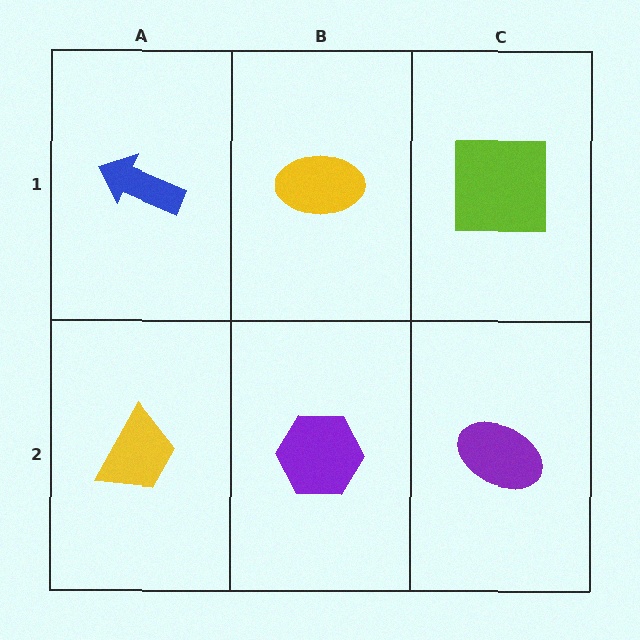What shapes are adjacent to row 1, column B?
A purple hexagon (row 2, column B), a blue arrow (row 1, column A), a lime square (row 1, column C).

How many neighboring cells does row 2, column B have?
3.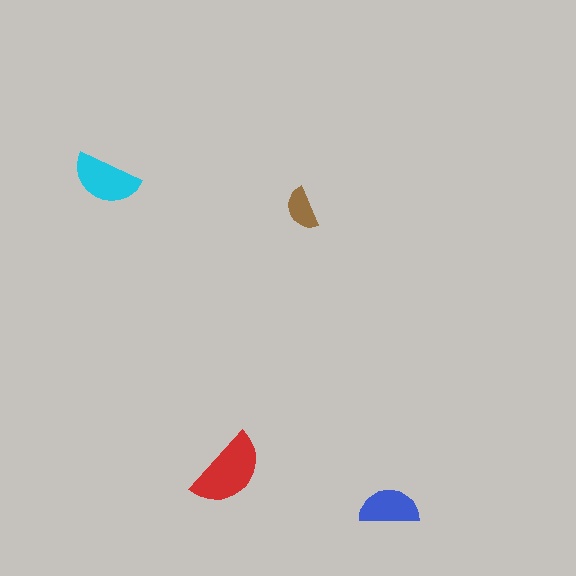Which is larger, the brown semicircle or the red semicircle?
The red one.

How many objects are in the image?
There are 4 objects in the image.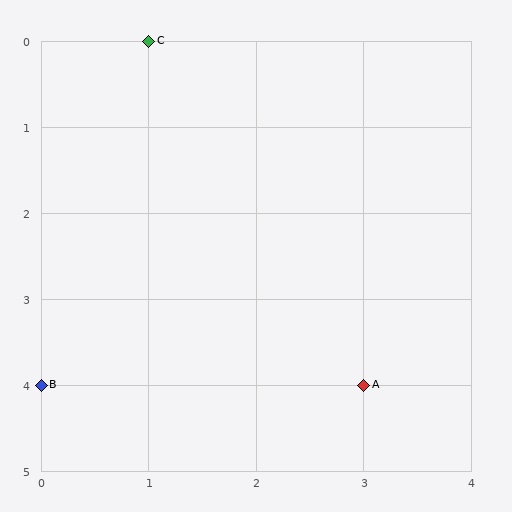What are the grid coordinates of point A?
Point A is at grid coordinates (3, 4).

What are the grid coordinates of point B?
Point B is at grid coordinates (0, 4).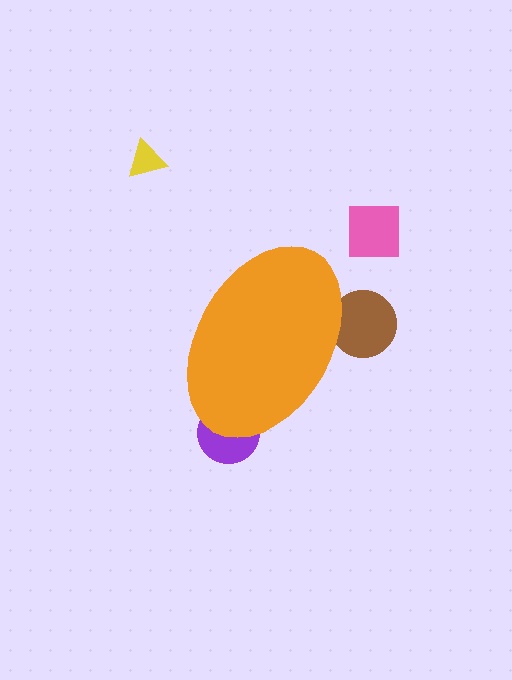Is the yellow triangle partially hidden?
No, the yellow triangle is fully visible.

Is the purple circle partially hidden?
Yes, the purple circle is partially hidden behind the orange ellipse.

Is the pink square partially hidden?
No, the pink square is fully visible.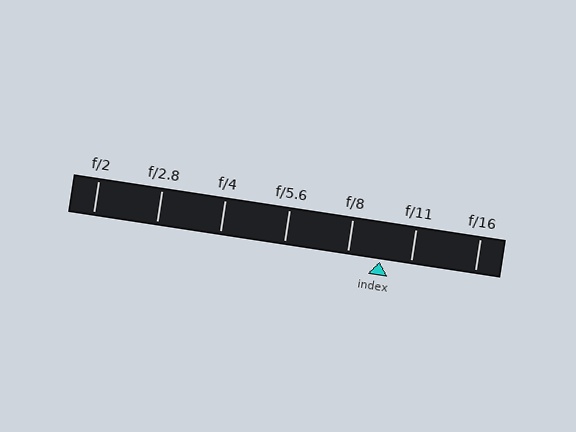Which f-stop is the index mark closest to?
The index mark is closest to f/11.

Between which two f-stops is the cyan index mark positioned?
The index mark is between f/8 and f/11.